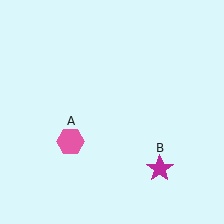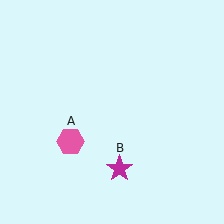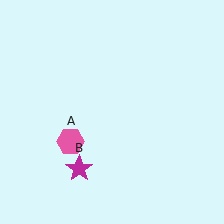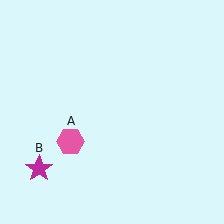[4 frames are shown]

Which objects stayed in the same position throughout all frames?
Pink hexagon (object A) remained stationary.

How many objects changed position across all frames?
1 object changed position: magenta star (object B).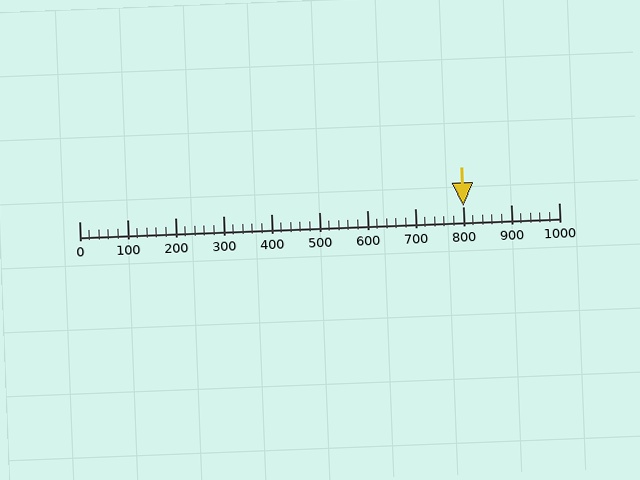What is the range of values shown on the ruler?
The ruler shows values from 0 to 1000.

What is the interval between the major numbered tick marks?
The major tick marks are spaced 100 units apart.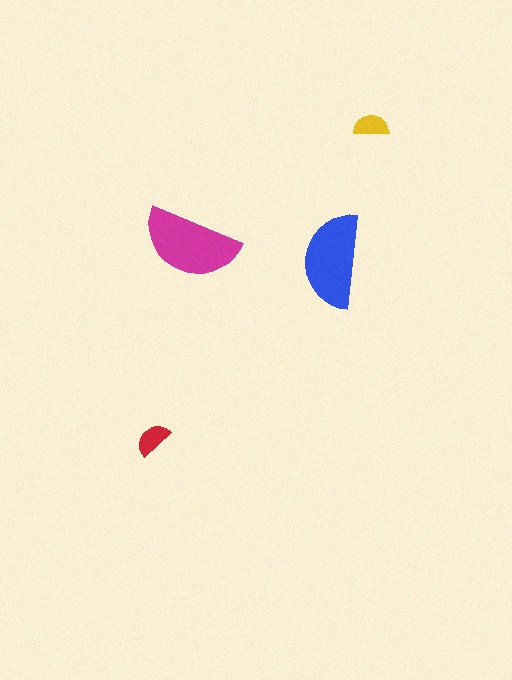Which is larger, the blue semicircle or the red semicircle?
The blue one.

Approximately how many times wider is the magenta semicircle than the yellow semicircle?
About 3 times wider.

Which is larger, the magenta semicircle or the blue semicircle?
The magenta one.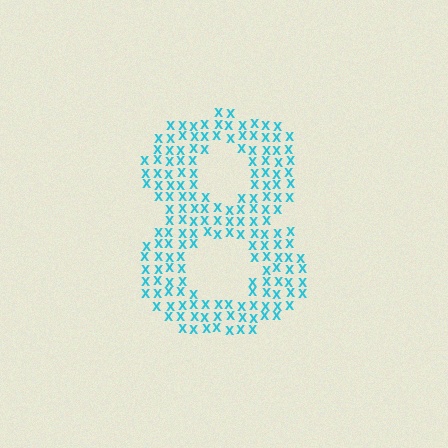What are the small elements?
The small elements are letter X's.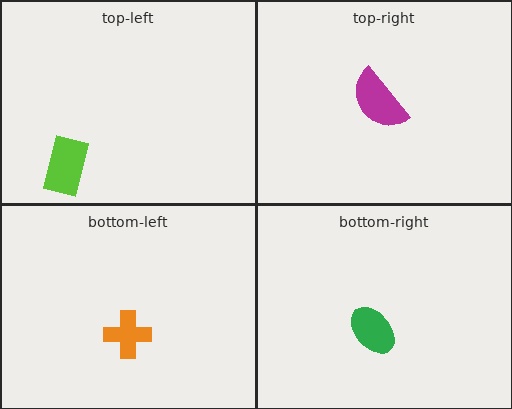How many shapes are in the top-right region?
1.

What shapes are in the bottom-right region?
The green ellipse.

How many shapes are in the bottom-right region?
1.